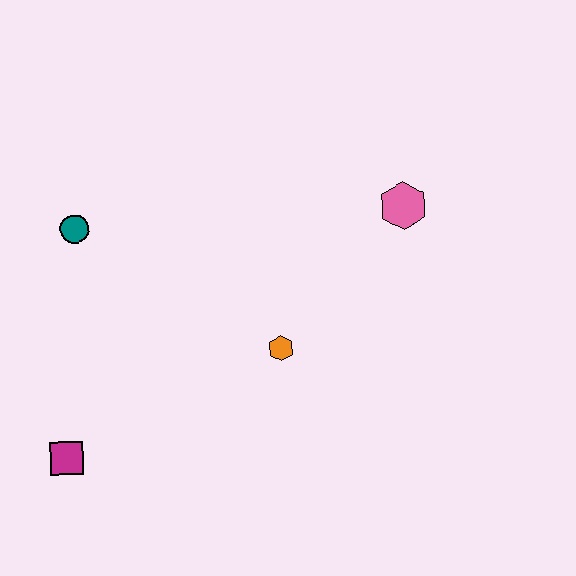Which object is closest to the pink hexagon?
The orange hexagon is closest to the pink hexagon.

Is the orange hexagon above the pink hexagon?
No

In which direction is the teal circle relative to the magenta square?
The teal circle is above the magenta square.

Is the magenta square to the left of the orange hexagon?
Yes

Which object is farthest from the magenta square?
The pink hexagon is farthest from the magenta square.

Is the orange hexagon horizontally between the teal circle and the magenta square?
No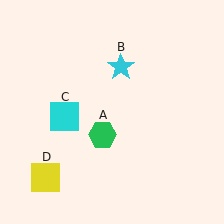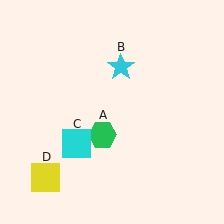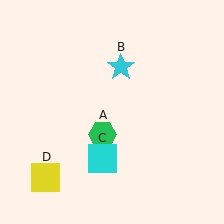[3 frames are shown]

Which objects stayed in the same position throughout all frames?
Green hexagon (object A) and cyan star (object B) and yellow square (object D) remained stationary.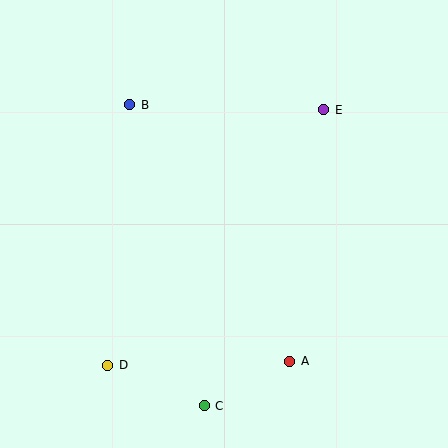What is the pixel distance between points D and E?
The distance between D and E is 334 pixels.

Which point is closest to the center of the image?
Point E at (324, 110) is closest to the center.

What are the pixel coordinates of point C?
Point C is at (204, 406).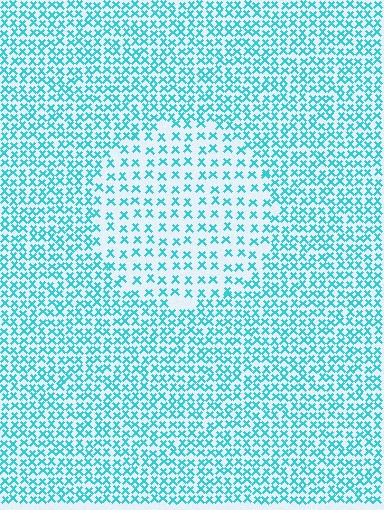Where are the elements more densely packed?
The elements are more densely packed outside the circle boundary.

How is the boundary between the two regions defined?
The boundary is defined by a change in element density (approximately 1.9x ratio). All elements are the same color, size, and shape.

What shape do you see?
I see a circle.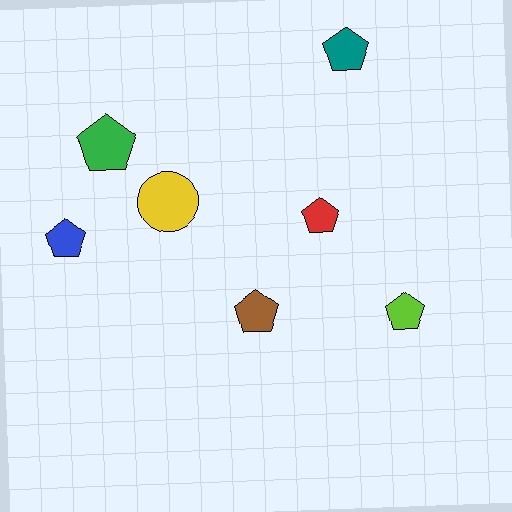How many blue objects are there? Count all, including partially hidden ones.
There is 1 blue object.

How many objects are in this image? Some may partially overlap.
There are 7 objects.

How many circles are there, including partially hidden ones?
There is 1 circle.